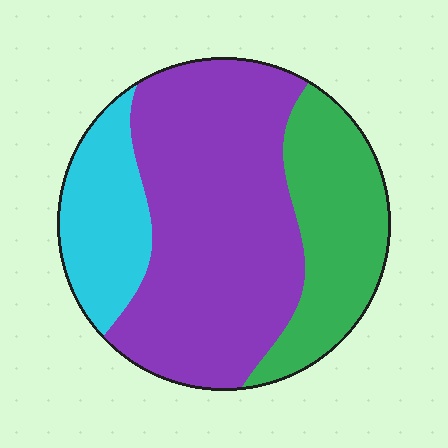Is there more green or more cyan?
Green.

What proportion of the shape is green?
Green takes up between a sixth and a third of the shape.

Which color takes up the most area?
Purple, at roughly 55%.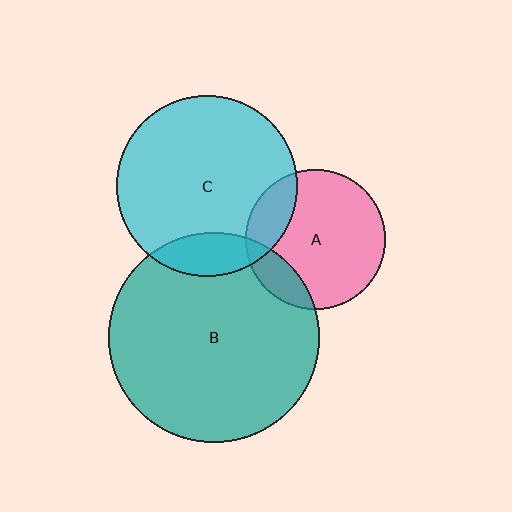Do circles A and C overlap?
Yes.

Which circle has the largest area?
Circle B (teal).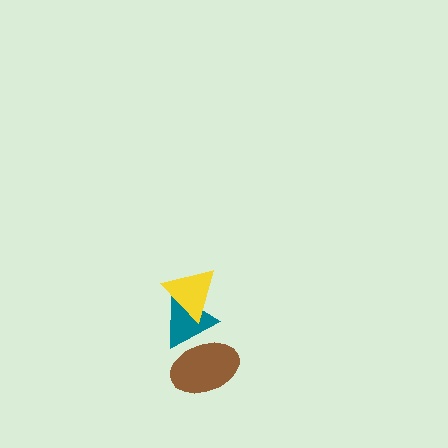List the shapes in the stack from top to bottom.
From top to bottom: the yellow triangle, the teal triangle, the brown ellipse.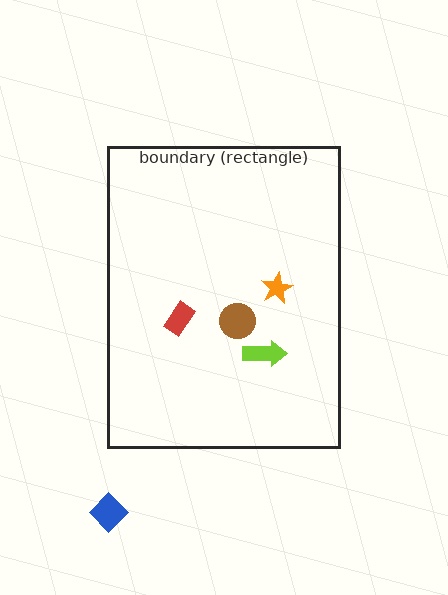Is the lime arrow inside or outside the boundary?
Inside.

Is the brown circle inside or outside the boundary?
Inside.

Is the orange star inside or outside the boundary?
Inside.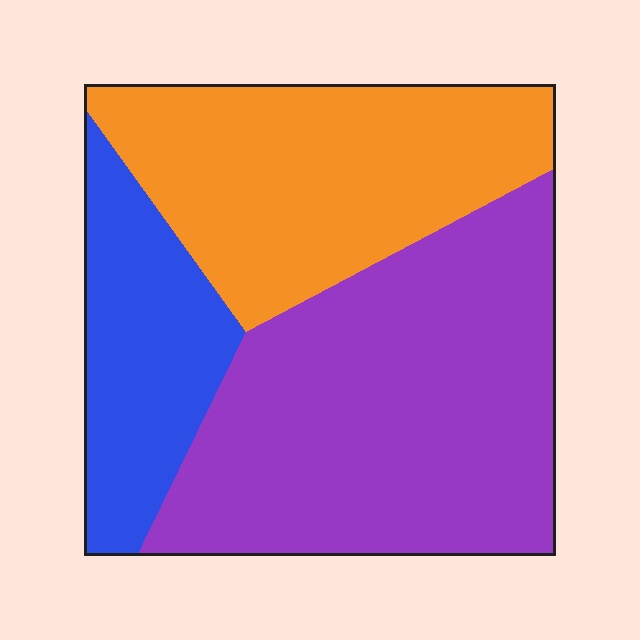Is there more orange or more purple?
Purple.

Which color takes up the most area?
Purple, at roughly 50%.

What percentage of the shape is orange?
Orange takes up about one third (1/3) of the shape.